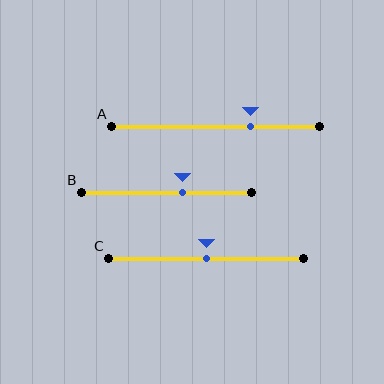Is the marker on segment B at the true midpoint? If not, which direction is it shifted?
No, the marker on segment B is shifted to the right by about 10% of the segment length.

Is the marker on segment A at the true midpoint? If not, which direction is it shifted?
No, the marker on segment A is shifted to the right by about 16% of the segment length.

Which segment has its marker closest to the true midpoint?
Segment C has its marker closest to the true midpoint.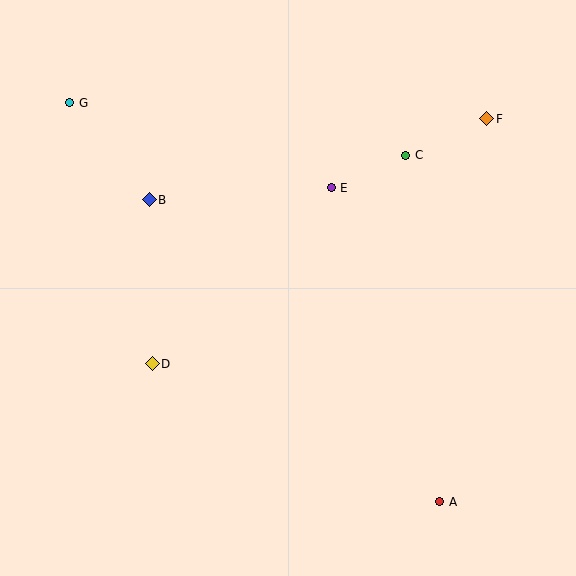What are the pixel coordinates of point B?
Point B is at (149, 200).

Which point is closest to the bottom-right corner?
Point A is closest to the bottom-right corner.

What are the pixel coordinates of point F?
Point F is at (487, 119).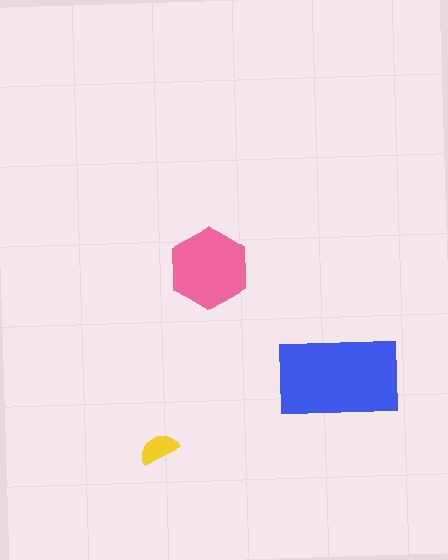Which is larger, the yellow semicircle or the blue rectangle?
The blue rectangle.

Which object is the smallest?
The yellow semicircle.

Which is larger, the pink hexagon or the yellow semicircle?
The pink hexagon.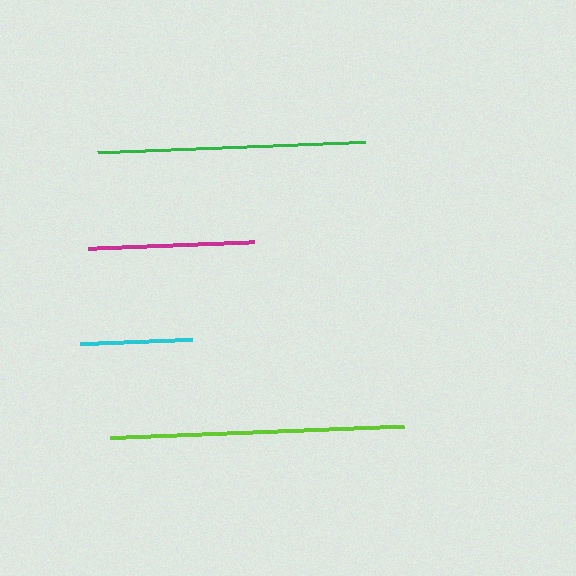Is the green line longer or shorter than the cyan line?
The green line is longer than the cyan line.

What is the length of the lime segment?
The lime segment is approximately 294 pixels long.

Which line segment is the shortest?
The cyan line is the shortest at approximately 112 pixels.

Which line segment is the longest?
The lime line is the longest at approximately 294 pixels.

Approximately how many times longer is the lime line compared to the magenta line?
The lime line is approximately 1.8 times the length of the magenta line.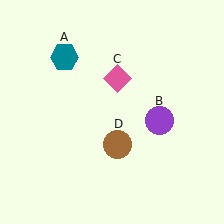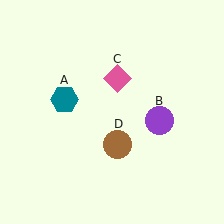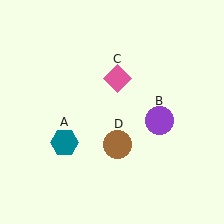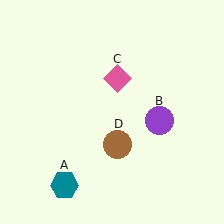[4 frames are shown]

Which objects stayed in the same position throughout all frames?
Purple circle (object B) and pink diamond (object C) and brown circle (object D) remained stationary.